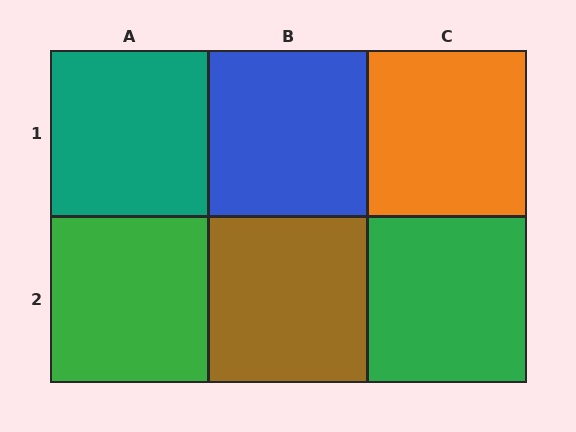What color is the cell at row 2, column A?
Green.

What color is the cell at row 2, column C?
Green.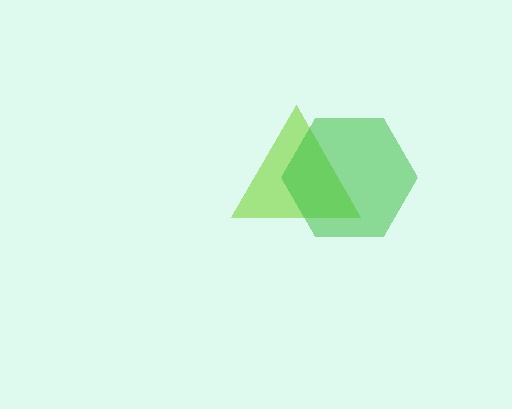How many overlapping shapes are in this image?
There are 2 overlapping shapes in the image.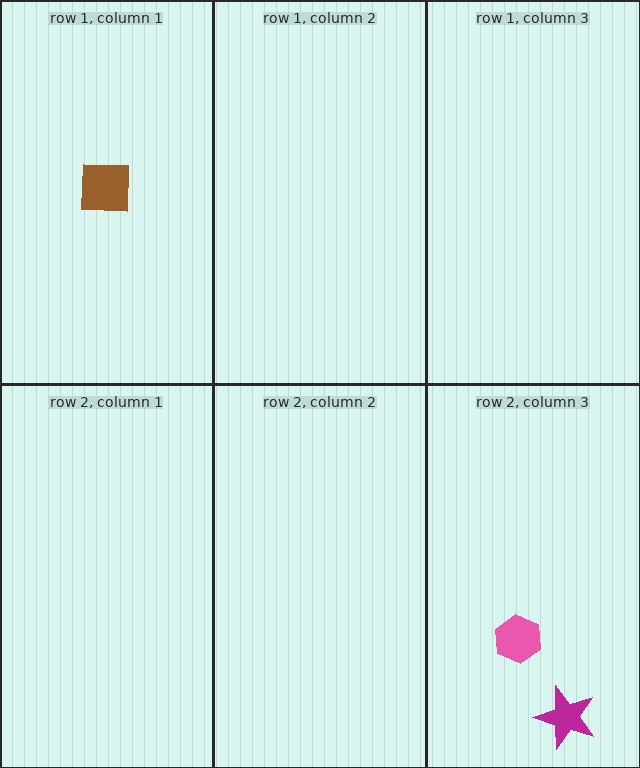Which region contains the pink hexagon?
The row 2, column 3 region.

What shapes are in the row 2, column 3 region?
The pink hexagon, the magenta star.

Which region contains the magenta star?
The row 2, column 3 region.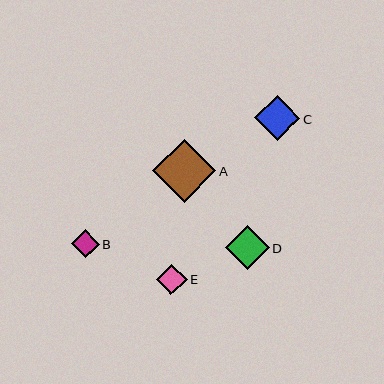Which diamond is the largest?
Diamond A is the largest with a size of approximately 63 pixels.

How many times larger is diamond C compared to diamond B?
Diamond C is approximately 1.6 times the size of diamond B.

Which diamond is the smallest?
Diamond B is the smallest with a size of approximately 27 pixels.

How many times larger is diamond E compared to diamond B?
Diamond E is approximately 1.1 times the size of diamond B.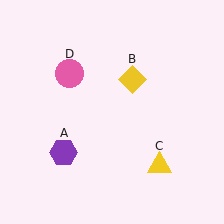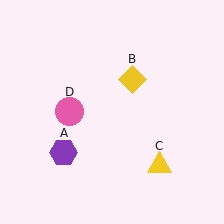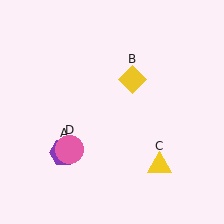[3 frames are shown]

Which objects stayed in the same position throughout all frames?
Purple hexagon (object A) and yellow diamond (object B) and yellow triangle (object C) remained stationary.